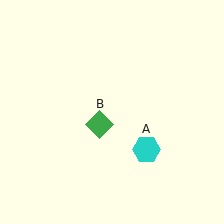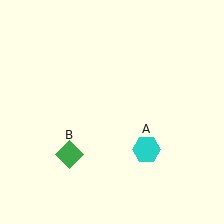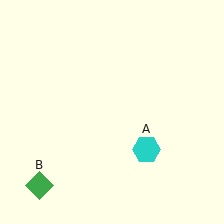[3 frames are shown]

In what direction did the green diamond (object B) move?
The green diamond (object B) moved down and to the left.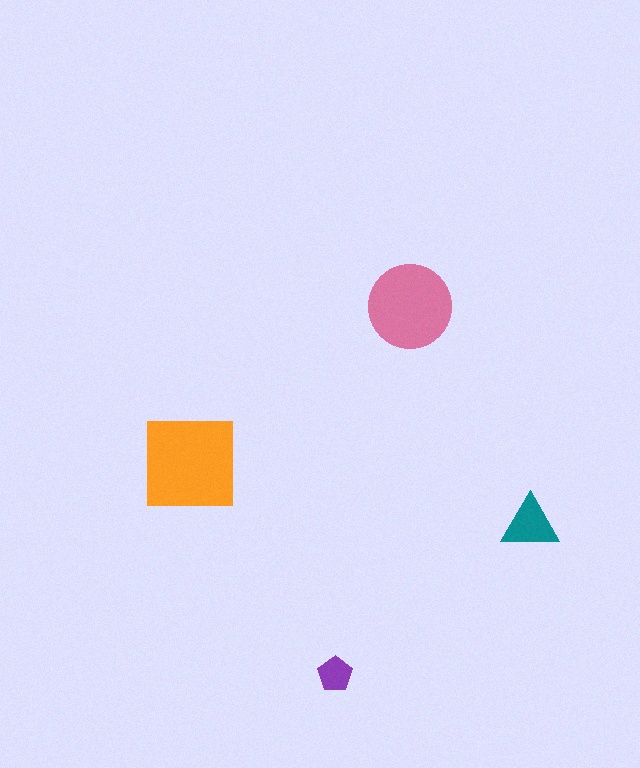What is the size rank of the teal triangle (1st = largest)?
3rd.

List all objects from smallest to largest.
The purple pentagon, the teal triangle, the pink circle, the orange square.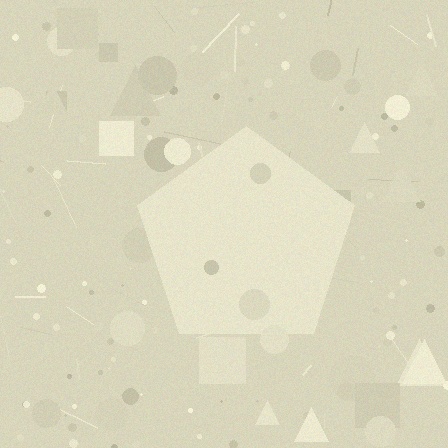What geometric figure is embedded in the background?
A pentagon is embedded in the background.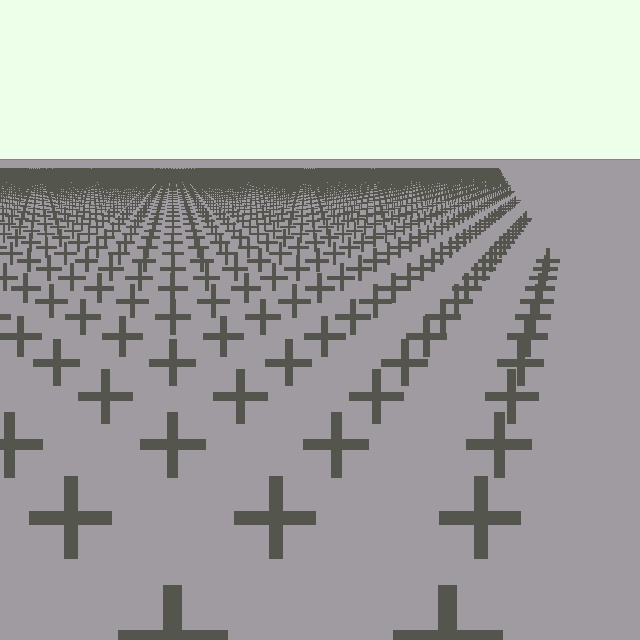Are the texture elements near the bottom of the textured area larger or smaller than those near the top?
Larger. Near the bottom, elements are closer to the viewer and appear at a bigger on-screen size.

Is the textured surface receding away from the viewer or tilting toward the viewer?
The surface is receding away from the viewer. Texture elements get smaller and denser toward the top.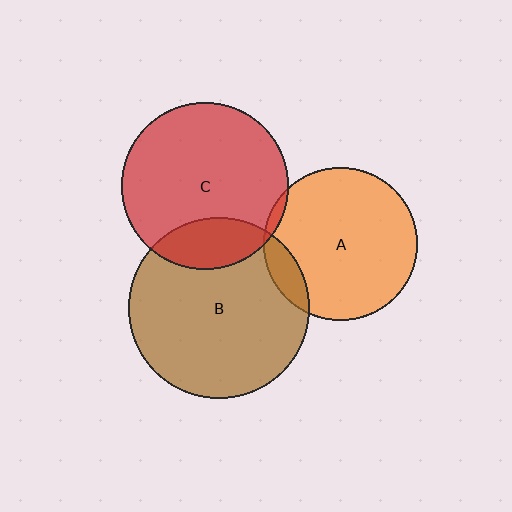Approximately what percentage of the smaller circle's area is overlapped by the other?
Approximately 5%.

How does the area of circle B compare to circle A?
Approximately 1.4 times.